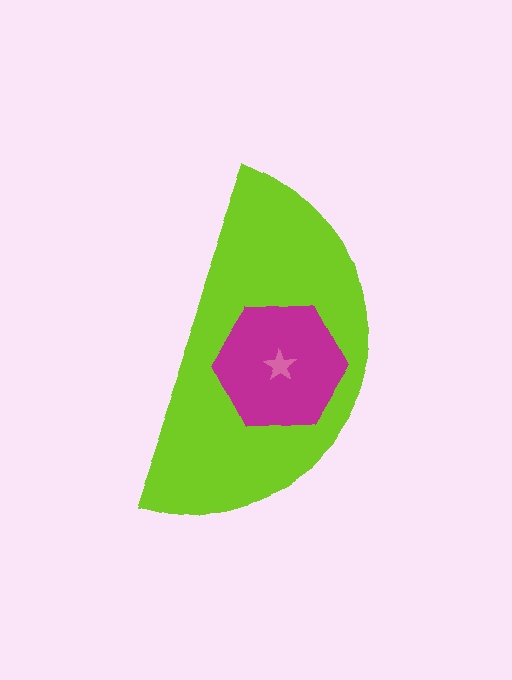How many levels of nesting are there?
3.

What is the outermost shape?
The lime semicircle.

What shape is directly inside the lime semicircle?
The magenta hexagon.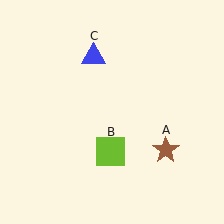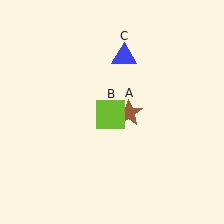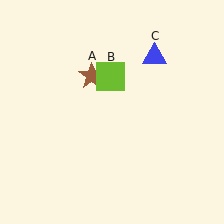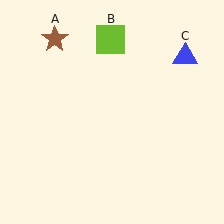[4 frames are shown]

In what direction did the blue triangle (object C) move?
The blue triangle (object C) moved right.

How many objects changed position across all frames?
3 objects changed position: brown star (object A), lime square (object B), blue triangle (object C).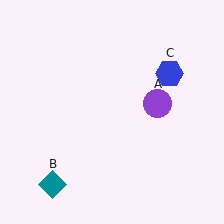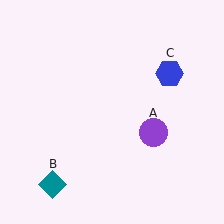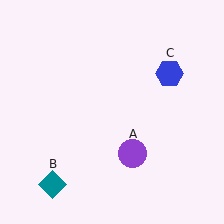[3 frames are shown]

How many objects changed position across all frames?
1 object changed position: purple circle (object A).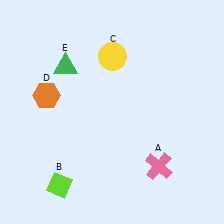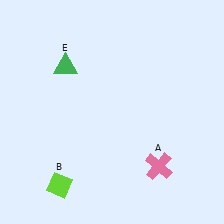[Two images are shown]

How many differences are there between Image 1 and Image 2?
There are 2 differences between the two images.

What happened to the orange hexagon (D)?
The orange hexagon (D) was removed in Image 2. It was in the top-left area of Image 1.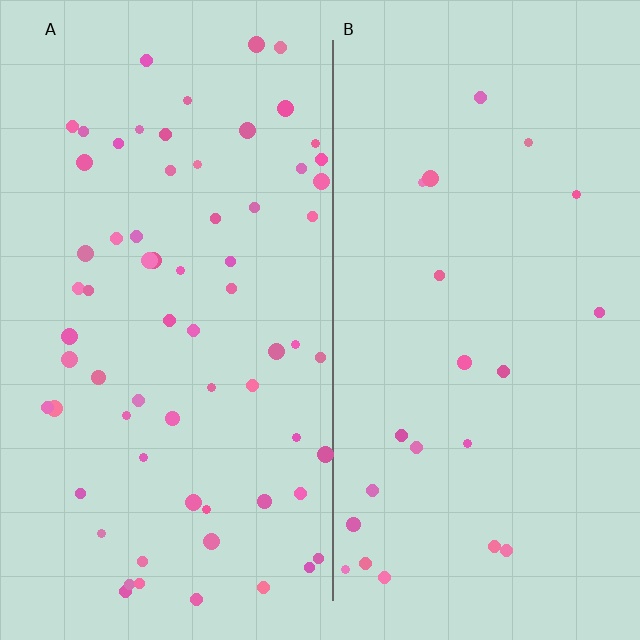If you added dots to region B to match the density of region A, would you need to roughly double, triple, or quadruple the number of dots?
Approximately triple.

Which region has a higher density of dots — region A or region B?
A (the left).